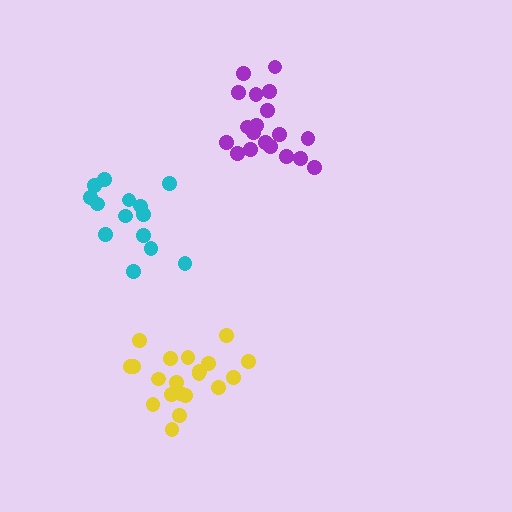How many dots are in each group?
Group 1: 20 dots, Group 2: 19 dots, Group 3: 14 dots (53 total).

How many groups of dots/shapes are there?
There are 3 groups.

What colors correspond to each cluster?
The clusters are colored: yellow, purple, cyan.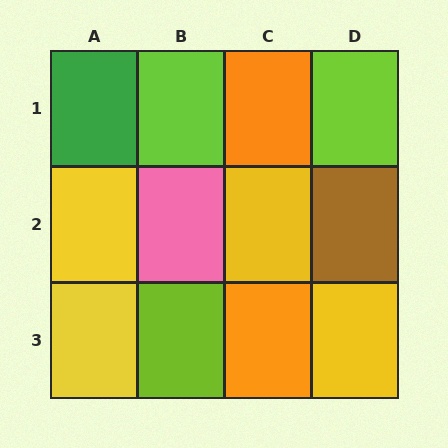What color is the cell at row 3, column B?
Lime.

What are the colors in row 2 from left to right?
Yellow, pink, yellow, brown.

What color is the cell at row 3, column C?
Orange.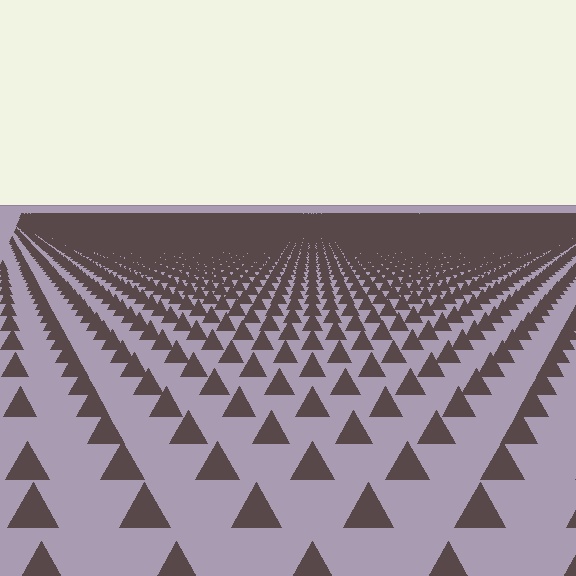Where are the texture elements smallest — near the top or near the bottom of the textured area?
Near the top.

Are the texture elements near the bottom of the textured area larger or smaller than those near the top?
Larger. Near the bottom, elements are closer to the viewer and appear at a bigger on-screen size.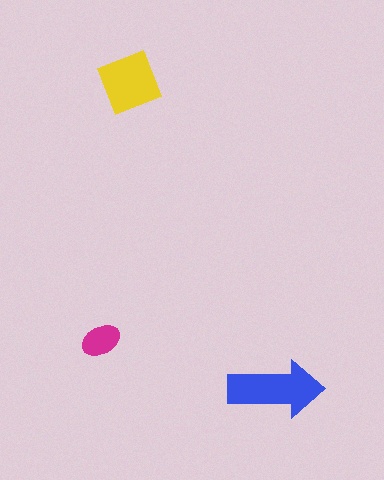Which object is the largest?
The blue arrow.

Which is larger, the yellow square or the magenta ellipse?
The yellow square.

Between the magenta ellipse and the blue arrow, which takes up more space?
The blue arrow.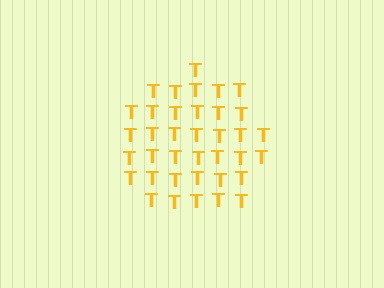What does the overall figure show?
The overall figure shows a circle.